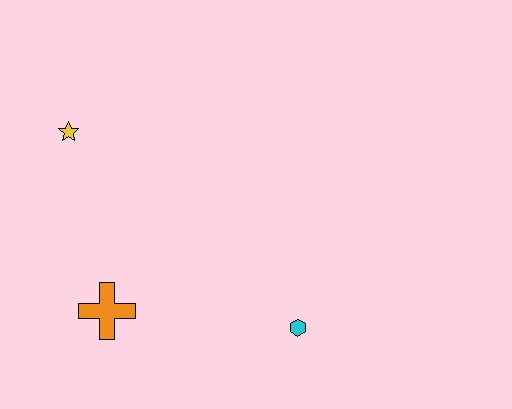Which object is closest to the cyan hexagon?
The orange cross is closest to the cyan hexagon.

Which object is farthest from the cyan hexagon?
The yellow star is farthest from the cyan hexagon.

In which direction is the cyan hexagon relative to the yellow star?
The cyan hexagon is to the right of the yellow star.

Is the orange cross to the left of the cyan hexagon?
Yes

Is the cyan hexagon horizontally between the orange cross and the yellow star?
No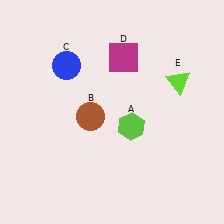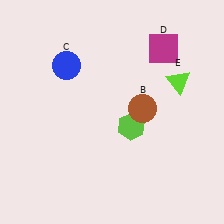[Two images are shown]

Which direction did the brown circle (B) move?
The brown circle (B) moved right.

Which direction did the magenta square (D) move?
The magenta square (D) moved right.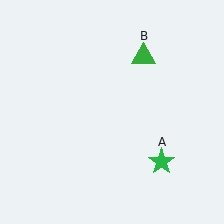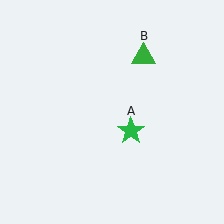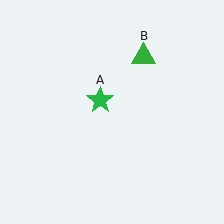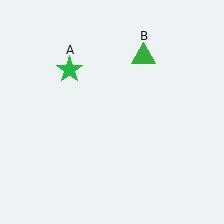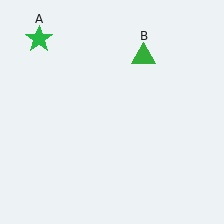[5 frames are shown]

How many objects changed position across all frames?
1 object changed position: green star (object A).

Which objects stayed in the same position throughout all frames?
Green triangle (object B) remained stationary.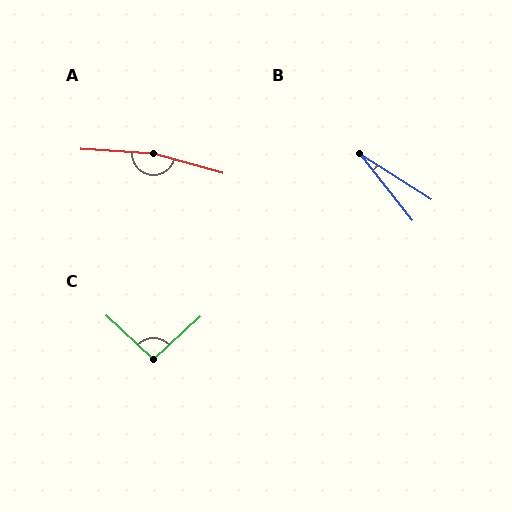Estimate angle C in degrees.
Approximately 95 degrees.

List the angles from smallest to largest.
B (19°), C (95°), A (168°).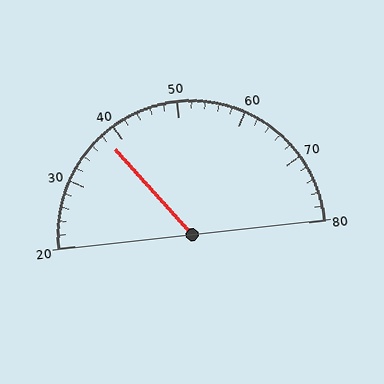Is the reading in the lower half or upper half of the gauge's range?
The reading is in the lower half of the range (20 to 80).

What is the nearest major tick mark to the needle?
The nearest major tick mark is 40.